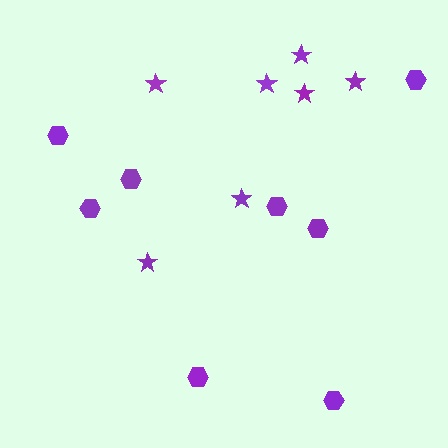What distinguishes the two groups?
There are 2 groups: one group of stars (7) and one group of hexagons (8).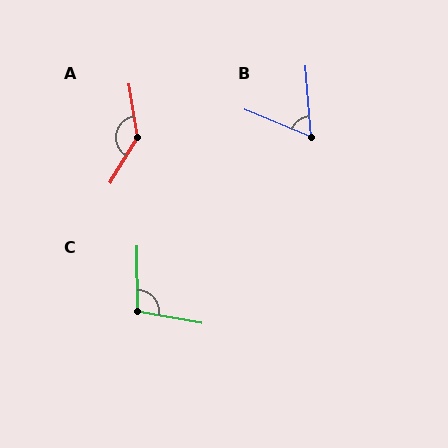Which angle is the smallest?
B, at approximately 63 degrees.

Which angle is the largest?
A, at approximately 140 degrees.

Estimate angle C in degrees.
Approximately 100 degrees.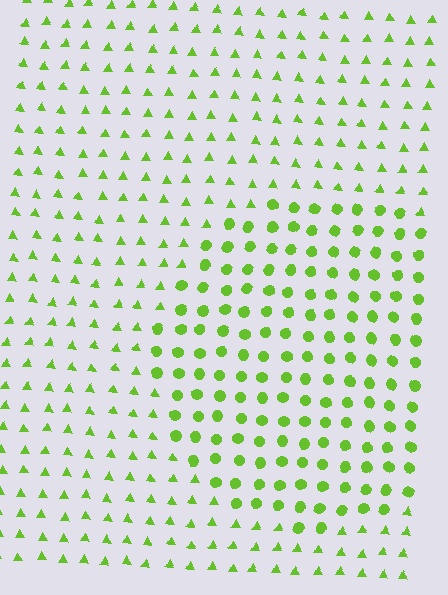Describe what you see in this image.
The image is filled with small lime elements arranged in a uniform grid. A circle-shaped region contains circles, while the surrounding area contains triangles. The boundary is defined purely by the change in element shape.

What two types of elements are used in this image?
The image uses circles inside the circle region and triangles outside it.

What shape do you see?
I see a circle.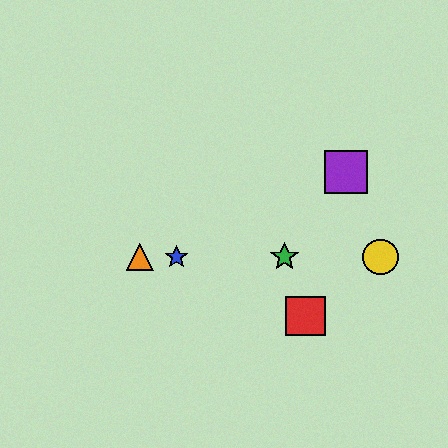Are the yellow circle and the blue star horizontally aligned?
Yes, both are at y≈257.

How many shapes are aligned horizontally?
4 shapes (the blue star, the green star, the yellow circle, the orange triangle) are aligned horizontally.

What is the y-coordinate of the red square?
The red square is at y≈316.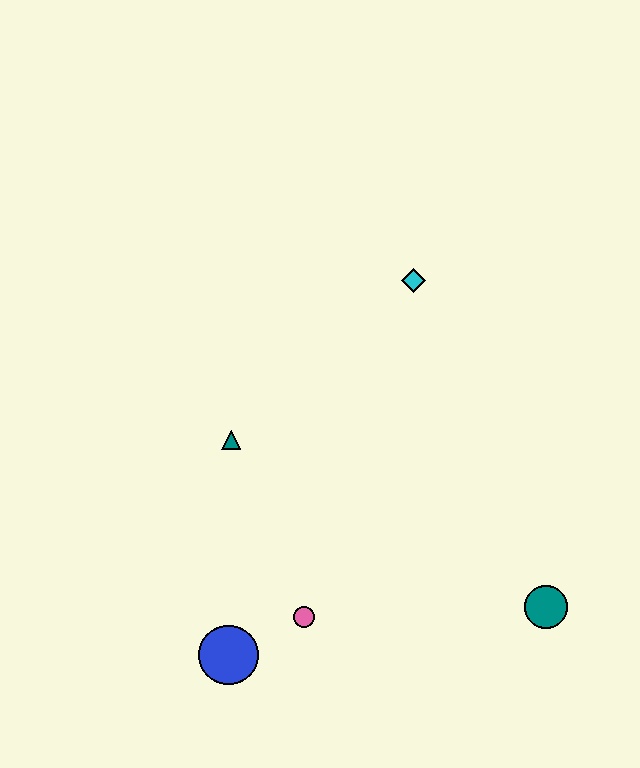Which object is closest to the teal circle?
The pink circle is closest to the teal circle.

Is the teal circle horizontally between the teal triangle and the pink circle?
No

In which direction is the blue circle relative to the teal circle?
The blue circle is to the left of the teal circle.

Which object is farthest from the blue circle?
The cyan diamond is farthest from the blue circle.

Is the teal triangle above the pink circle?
Yes